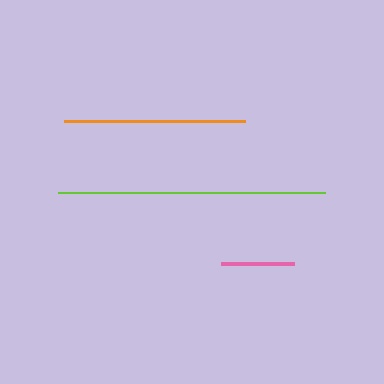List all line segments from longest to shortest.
From longest to shortest: lime, orange, pink.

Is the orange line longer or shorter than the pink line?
The orange line is longer than the pink line.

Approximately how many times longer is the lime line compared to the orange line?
The lime line is approximately 1.5 times the length of the orange line.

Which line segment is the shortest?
The pink line is the shortest at approximately 73 pixels.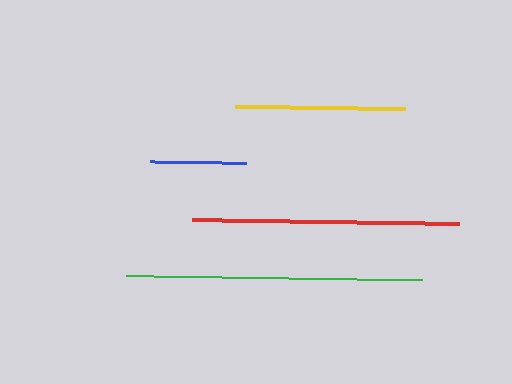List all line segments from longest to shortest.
From longest to shortest: green, red, yellow, blue.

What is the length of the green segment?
The green segment is approximately 296 pixels long.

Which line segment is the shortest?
The blue line is the shortest at approximately 96 pixels.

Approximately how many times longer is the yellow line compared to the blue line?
The yellow line is approximately 1.8 times the length of the blue line.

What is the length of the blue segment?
The blue segment is approximately 96 pixels long.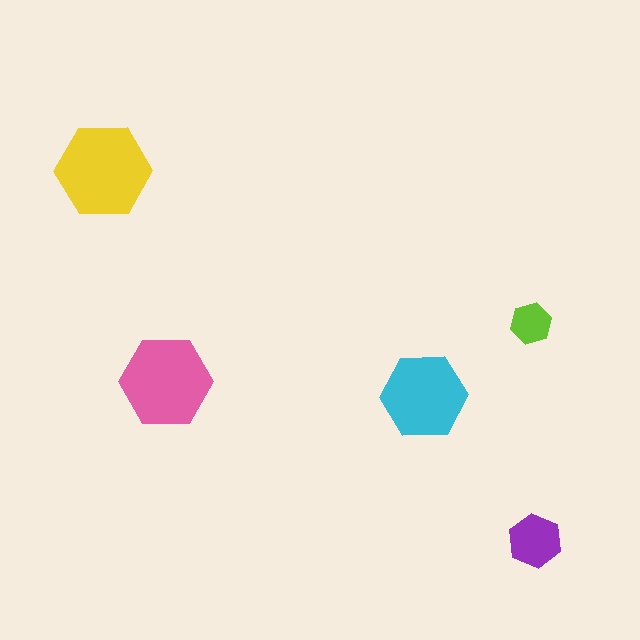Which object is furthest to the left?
The yellow hexagon is leftmost.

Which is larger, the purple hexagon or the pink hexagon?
The pink one.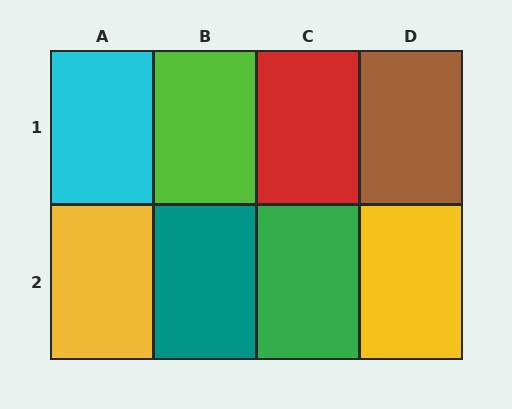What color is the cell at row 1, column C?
Red.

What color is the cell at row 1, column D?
Brown.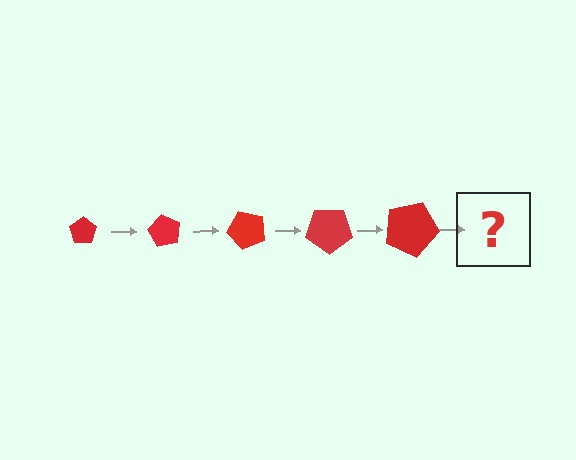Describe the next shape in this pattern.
It should be a pentagon, larger than the previous one and rotated 300 degrees from the start.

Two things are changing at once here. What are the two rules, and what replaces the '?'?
The two rules are that the pentagon grows larger each step and it rotates 60 degrees each step. The '?' should be a pentagon, larger than the previous one and rotated 300 degrees from the start.